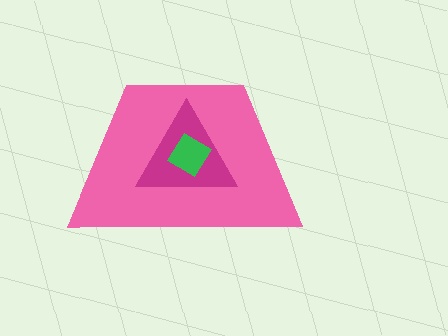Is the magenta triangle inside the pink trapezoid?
Yes.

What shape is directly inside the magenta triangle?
The green diamond.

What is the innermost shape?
The green diamond.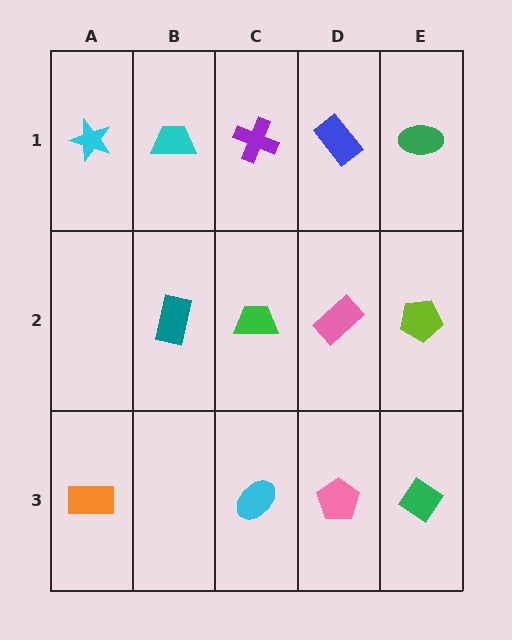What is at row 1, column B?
A cyan trapezoid.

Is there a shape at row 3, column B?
No, that cell is empty.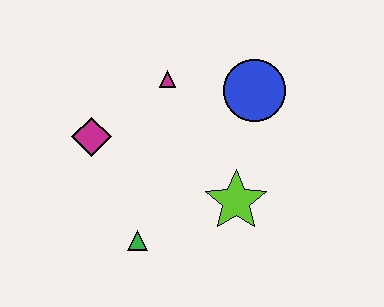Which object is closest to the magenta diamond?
The magenta triangle is closest to the magenta diamond.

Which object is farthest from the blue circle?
The green triangle is farthest from the blue circle.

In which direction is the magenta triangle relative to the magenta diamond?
The magenta triangle is to the right of the magenta diamond.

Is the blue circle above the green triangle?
Yes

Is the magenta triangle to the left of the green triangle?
No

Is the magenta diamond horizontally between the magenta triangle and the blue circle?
No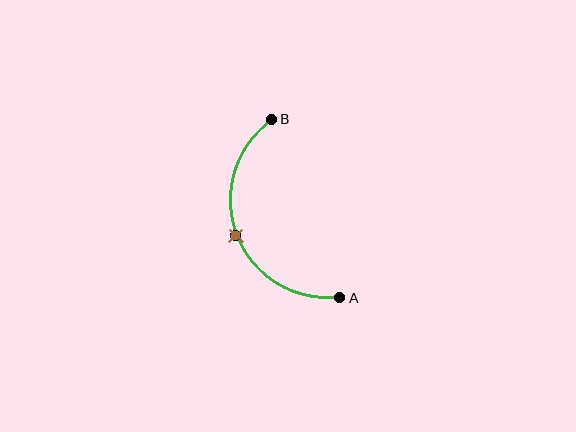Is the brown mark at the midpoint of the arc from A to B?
Yes. The brown mark lies on the arc at equal arc-length from both A and B — it is the arc midpoint.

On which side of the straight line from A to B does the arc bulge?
The arc bulges to the left of the straight line connecting A and B.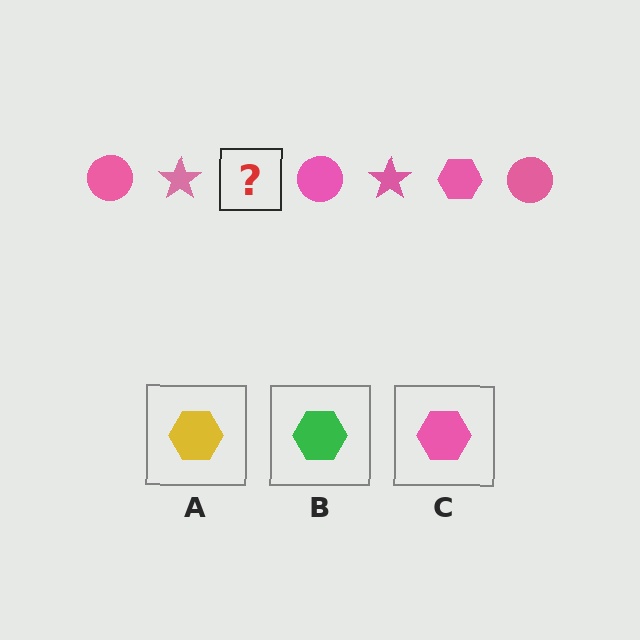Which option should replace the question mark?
Option C.